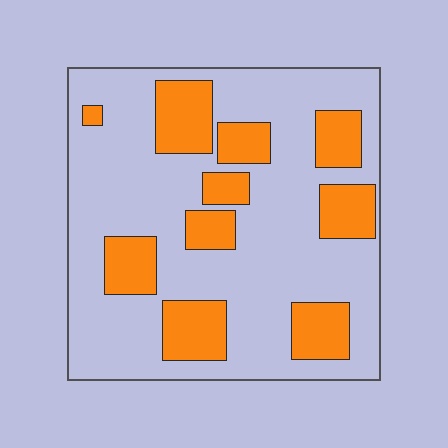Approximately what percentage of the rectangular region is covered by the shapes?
Approximately 25%.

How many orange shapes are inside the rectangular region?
10.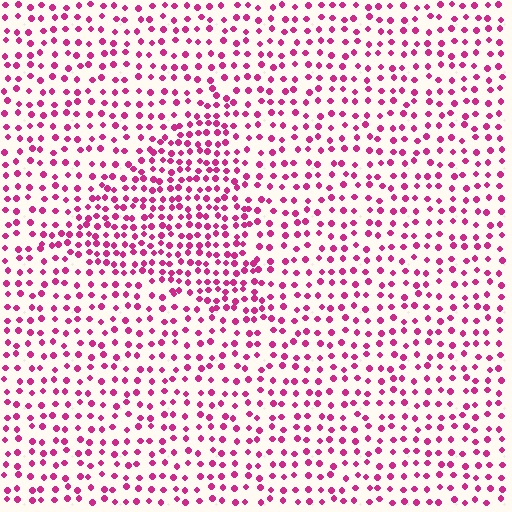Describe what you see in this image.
The image contains small magenta elements arranged at two different densities. A triangle-shaped region is visible where the elements are more densely packed than the surrounding area.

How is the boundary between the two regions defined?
The boundary is defined by a change in element density (approximately 1.7x ratio). All elements are the same color, size, and shape.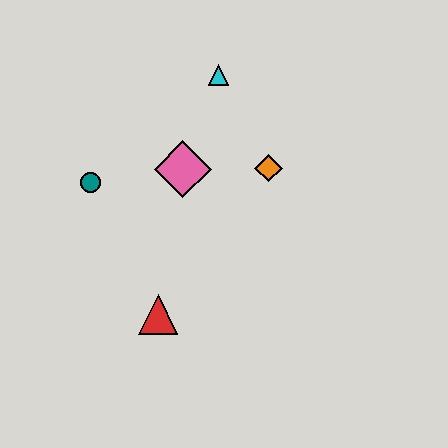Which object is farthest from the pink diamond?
The red triangle is farthest from the pink diamond.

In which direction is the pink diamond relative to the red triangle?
The pink diamond is above the red triangle.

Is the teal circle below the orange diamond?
Yes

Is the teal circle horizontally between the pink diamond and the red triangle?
No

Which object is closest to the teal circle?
The pink diamond is closest to the teal circle.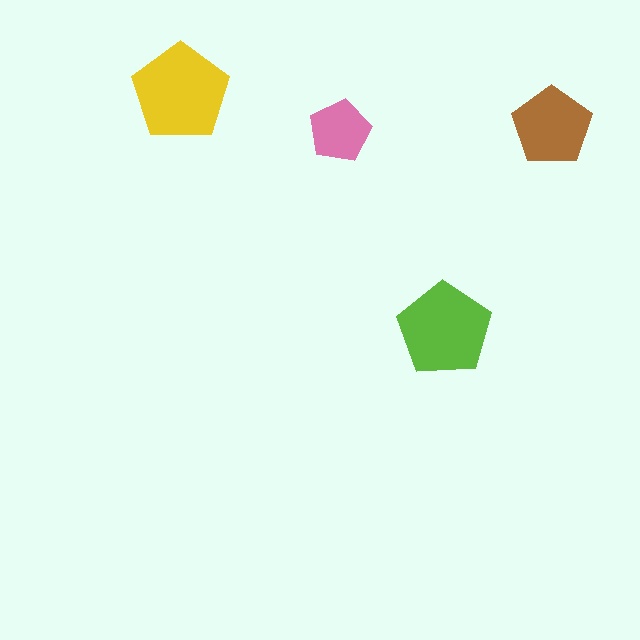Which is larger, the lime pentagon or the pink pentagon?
The lime one.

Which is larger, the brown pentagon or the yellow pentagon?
The yellow one.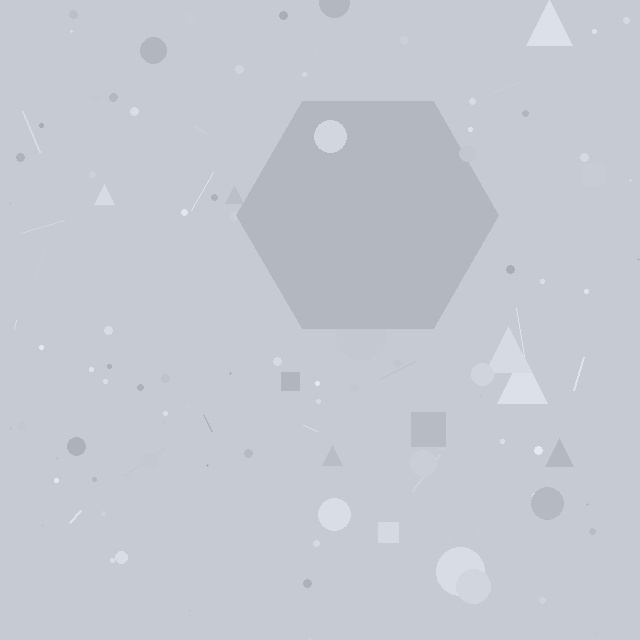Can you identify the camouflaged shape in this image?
The camouflaged shape is a hexagon.